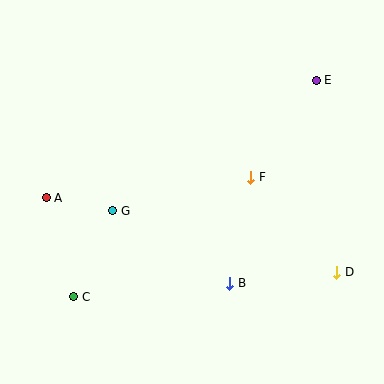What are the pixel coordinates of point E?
Point E is at (316, 80).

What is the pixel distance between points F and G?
The distance between F and G is 142 pixels.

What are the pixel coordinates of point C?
Point C is at (74, 297).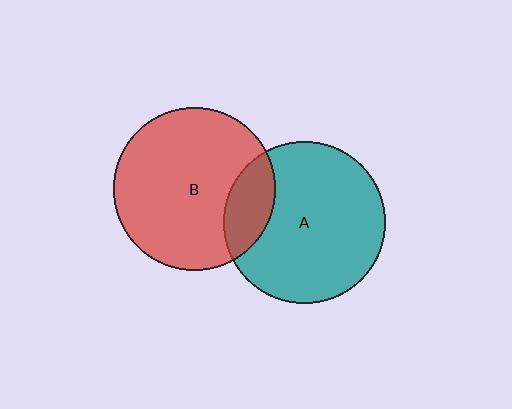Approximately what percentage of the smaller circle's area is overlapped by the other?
Approximately 20%.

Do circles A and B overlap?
Yes.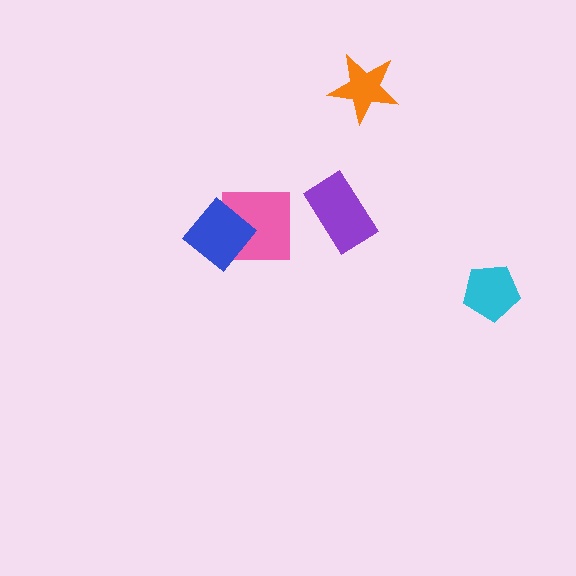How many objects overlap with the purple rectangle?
0 objects overlap with the purple rectangle.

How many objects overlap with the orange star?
0 objects overlap with the orange star.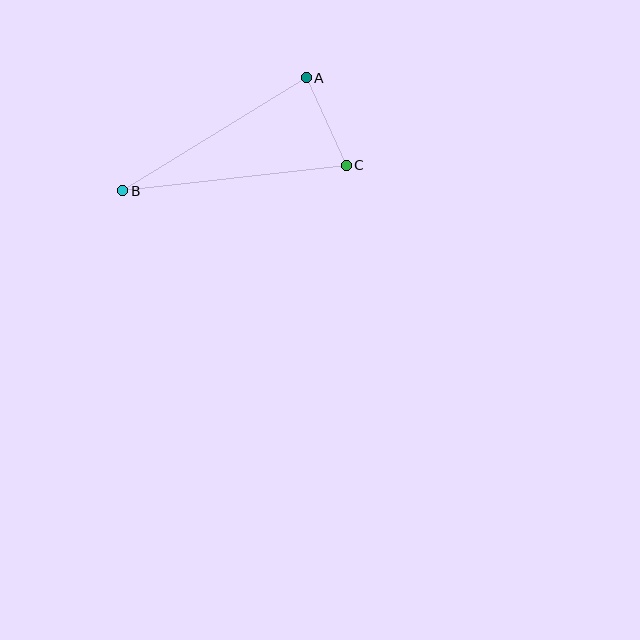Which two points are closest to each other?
Points A and C are closest to each other.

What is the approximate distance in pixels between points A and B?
The distance between A and B is approximately 215 pixels.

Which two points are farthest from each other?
Points B and C are farthest from each other.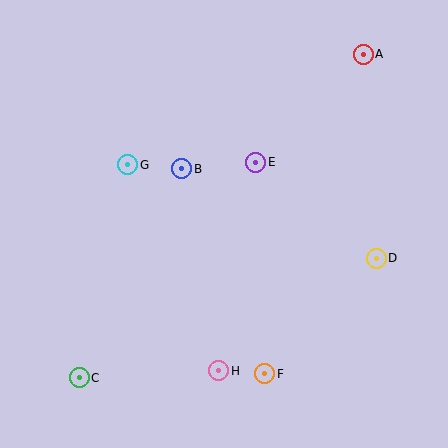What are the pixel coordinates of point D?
Point D is at (376, 258).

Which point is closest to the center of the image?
Point B at (182, 169) is closest to the center.